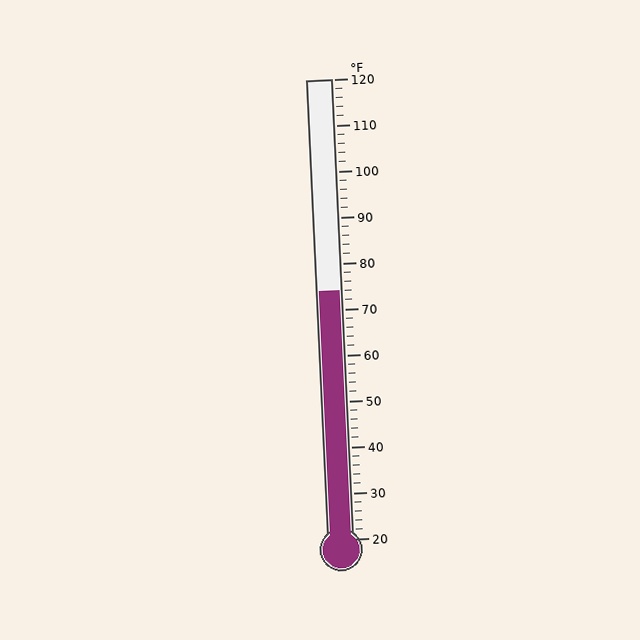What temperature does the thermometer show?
The thermometer shows approximately 74°F.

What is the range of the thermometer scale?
The thermometer scale ranges from 20°F to 120°F.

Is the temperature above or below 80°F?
The temperature is below 80°F.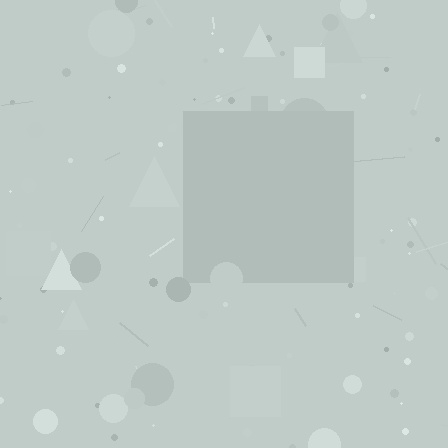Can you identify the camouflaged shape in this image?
The camouflaged shape is a square.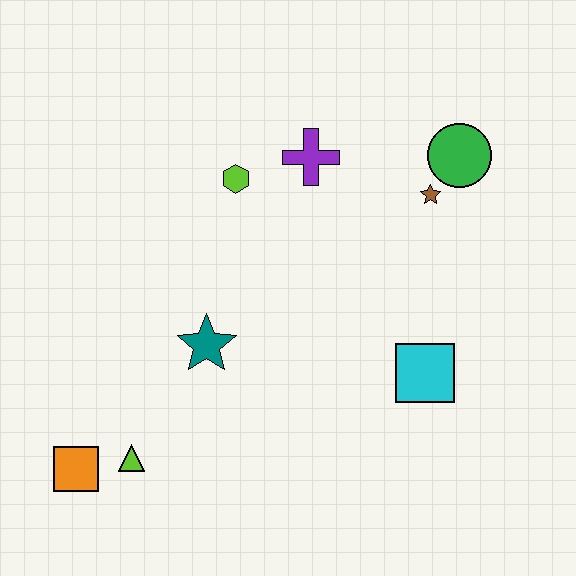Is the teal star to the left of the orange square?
No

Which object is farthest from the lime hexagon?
The orange square is farthest from the lime hexagon.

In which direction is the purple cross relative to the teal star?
The purple cross is above the teal star.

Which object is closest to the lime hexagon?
The purple cross is closest to the lime hexagon.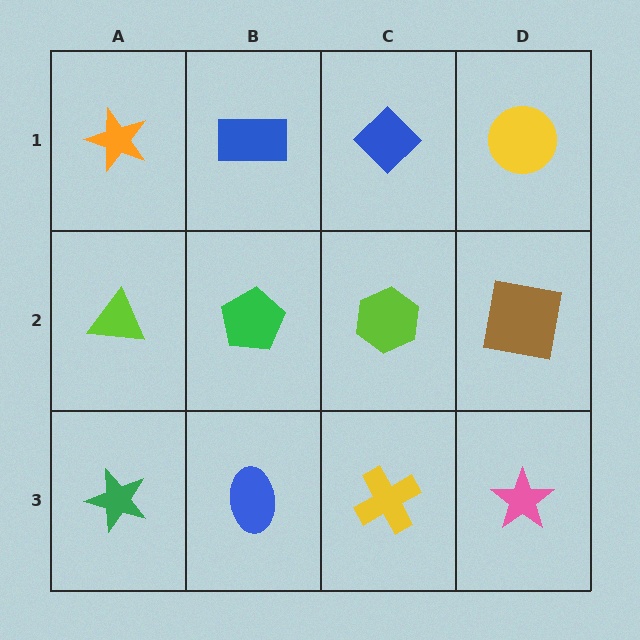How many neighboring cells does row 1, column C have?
3.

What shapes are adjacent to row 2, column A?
An orange star (row 1, column A), a green star (row 3, column A), a green pentagon (row 2, column B).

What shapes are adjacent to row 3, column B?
A green pentagon (row 2, column B), a green star (row 3, column A), a yellow cross (row 3, column C).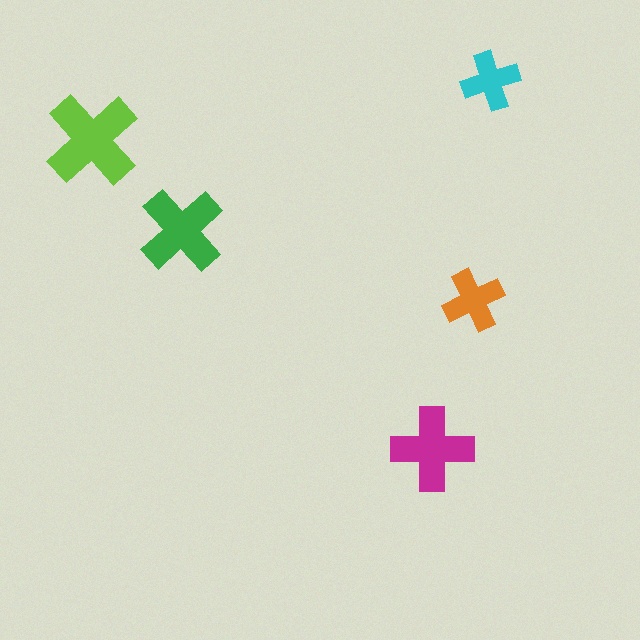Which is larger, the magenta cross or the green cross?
The green one.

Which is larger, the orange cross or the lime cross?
The lime one.